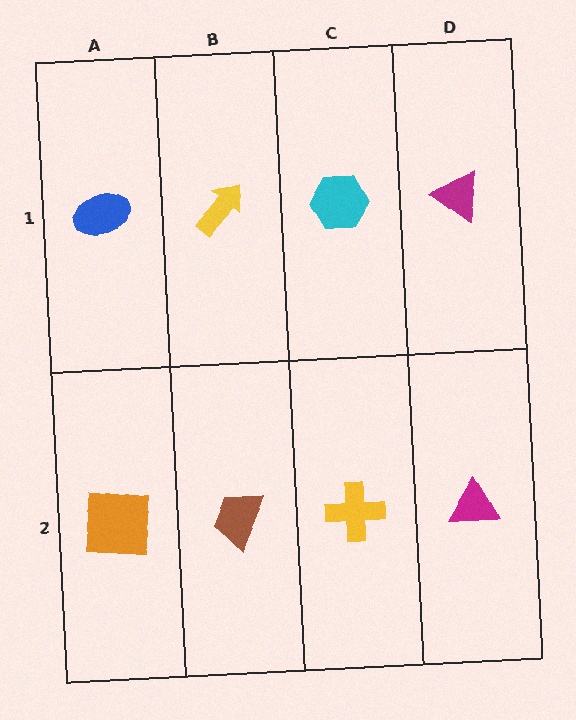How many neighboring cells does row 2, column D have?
2.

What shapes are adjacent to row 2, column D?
A magenta triangle (row 1, column D), a yellow cross (row 2, column C).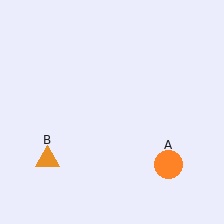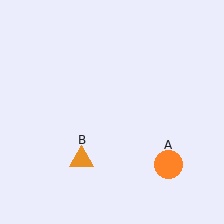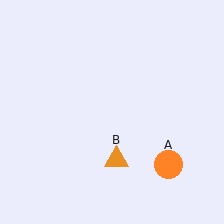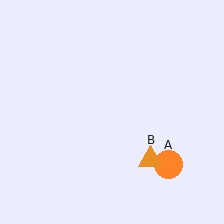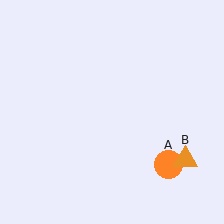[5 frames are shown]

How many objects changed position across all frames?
1 object changed position: orange triangle (object B).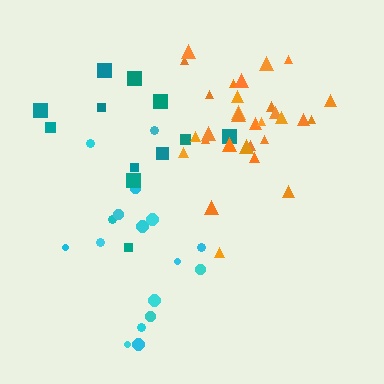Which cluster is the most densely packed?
Orange.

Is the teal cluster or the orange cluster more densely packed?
Orange.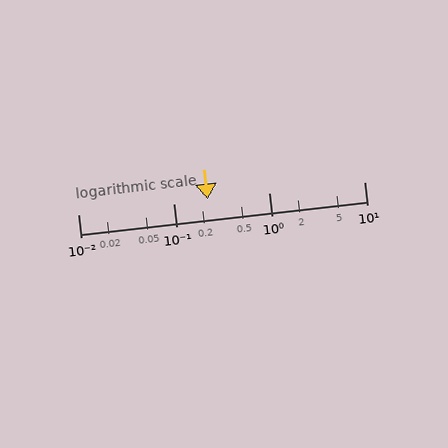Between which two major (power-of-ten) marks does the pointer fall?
The pointer is between 0.1 and 1.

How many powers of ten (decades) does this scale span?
The scale spans 3 decades, from 0.01 to 10.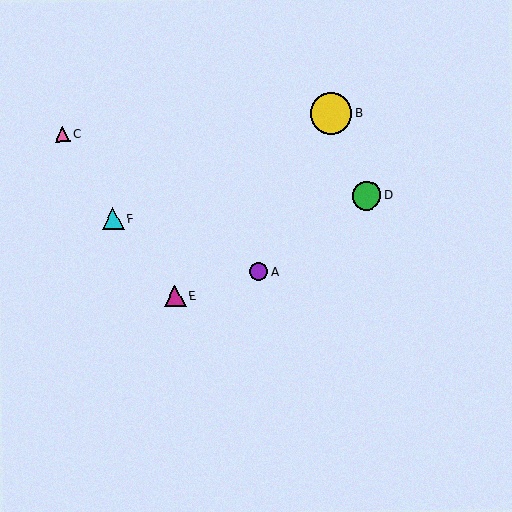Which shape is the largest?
The yellow circle (labeled B) is the largest.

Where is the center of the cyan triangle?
The center of the cyan triangle is at (113, 219).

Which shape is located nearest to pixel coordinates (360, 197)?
The green circle (labeled D) at (367, 196) is nearest to that location.